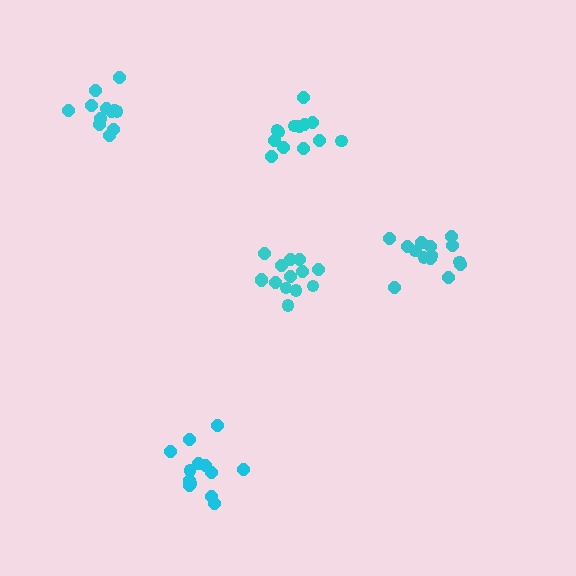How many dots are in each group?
Group 1: 14 dots, Group 2: 12 dots, Group 3: 15 dots, Group 4: 13 dots, Group 5: 13 dots (67 total).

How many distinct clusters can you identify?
There are 5 distinct clusters.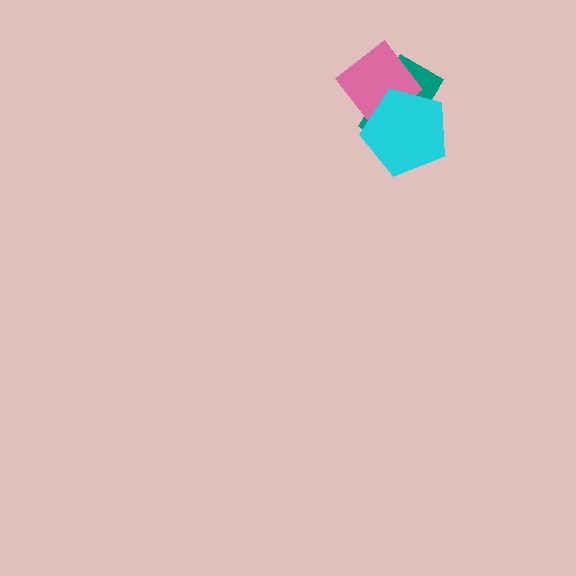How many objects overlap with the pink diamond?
2 objects overlap with the pink diamond.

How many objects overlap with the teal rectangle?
2 objects overlap with the teal rectangle.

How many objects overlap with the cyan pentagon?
2 objects overlap with the cyan pentagon.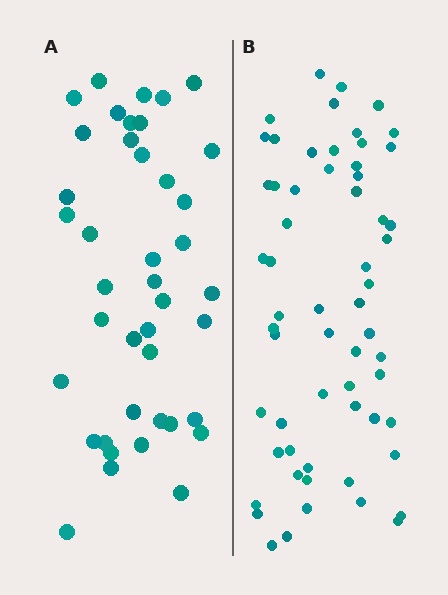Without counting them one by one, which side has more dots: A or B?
Region B (the right region) has more dots.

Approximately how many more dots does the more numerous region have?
Region B has approximately 20 more dots than region A.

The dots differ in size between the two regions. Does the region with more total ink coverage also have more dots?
No. Region A has more total ink coverage because its dots are larger, but region B actually contains more individual dots. Total area can be misleading — the number of items is what matters here.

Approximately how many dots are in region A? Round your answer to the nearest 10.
About 40 dots. (The exact count is 41, which rounds to 40.)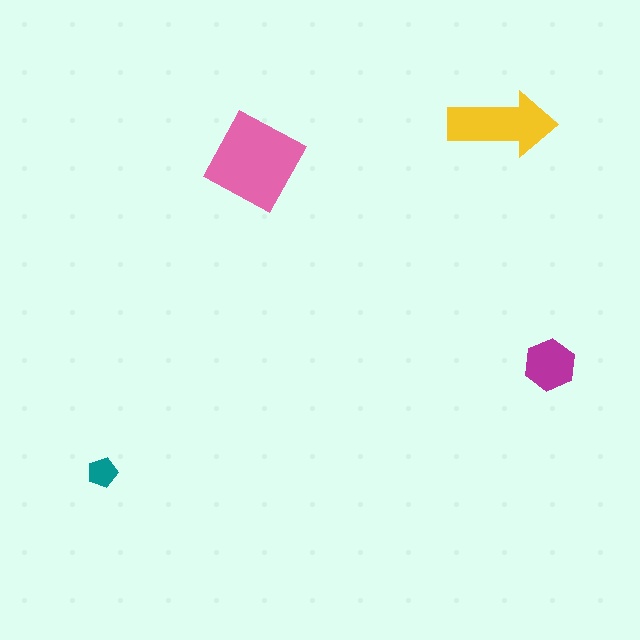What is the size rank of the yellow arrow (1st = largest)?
2nd.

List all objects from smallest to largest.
The teal pentagon, the magenta hexagon, the yellow arrow, the pink diamond.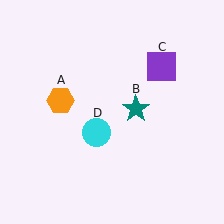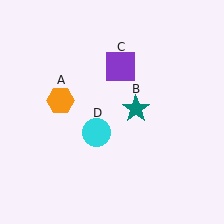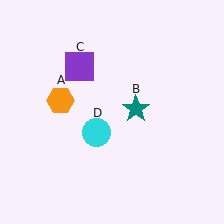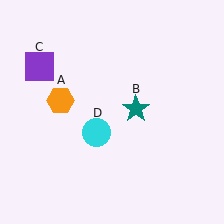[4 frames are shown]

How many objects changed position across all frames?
1 object changed position: purple square (object C).